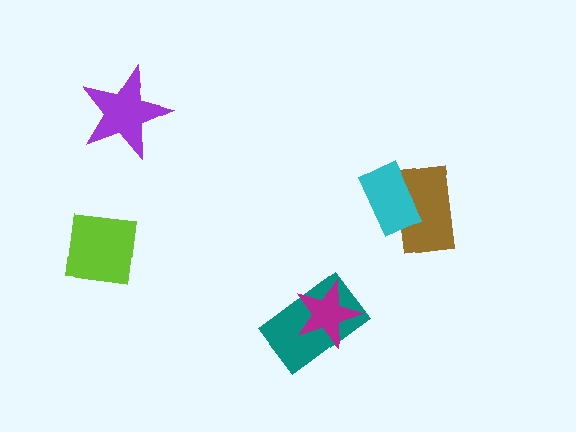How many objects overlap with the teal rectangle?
1 object overlaps with the teal rectangle.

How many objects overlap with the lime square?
0 objects overlap with the lime square.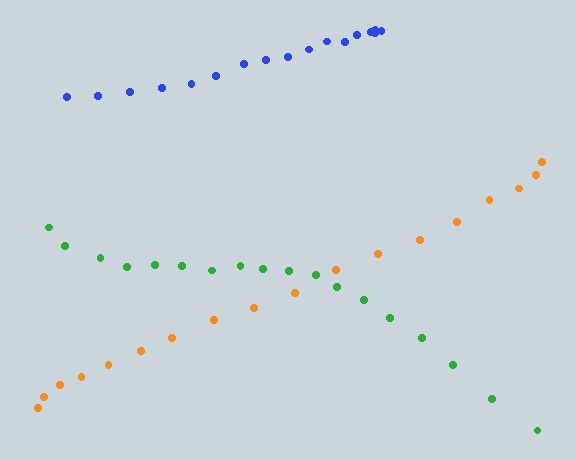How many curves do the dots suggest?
There are 3 distinct paths.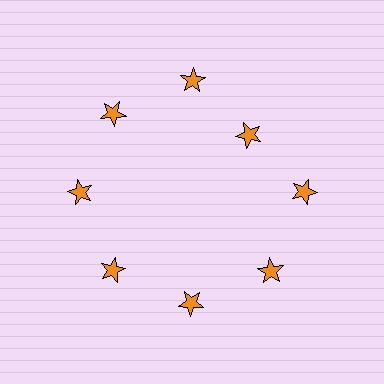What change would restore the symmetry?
The symmetry would be restored by moving it outward, back onto the ring so that all 8 stars sit at equal angles and equal distance from the center.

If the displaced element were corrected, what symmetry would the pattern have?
It would have 8-fold rotational symmetry — the pattern would map onto itself every 45 degrees.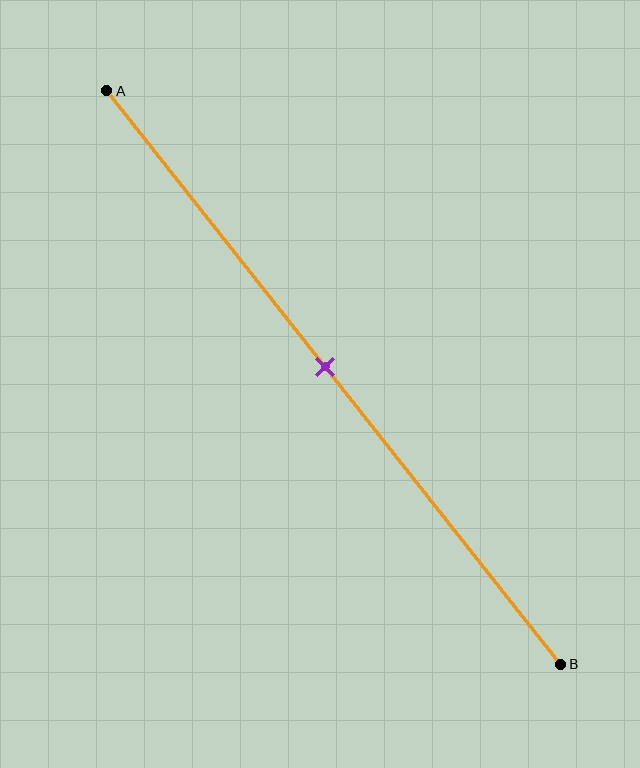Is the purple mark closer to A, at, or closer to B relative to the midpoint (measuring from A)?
The purple mark is approximately at the midpoint of segment AB.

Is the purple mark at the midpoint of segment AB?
Yes, the mark is approximately at the midpoint.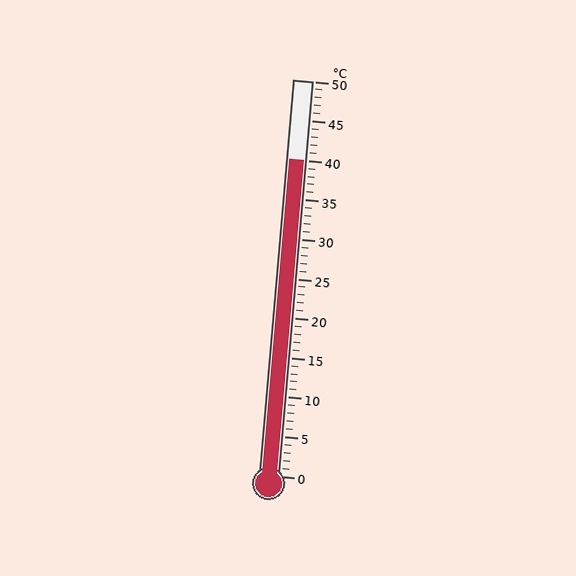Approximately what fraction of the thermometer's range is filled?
The thermometer is filled to approximately 80% of its range.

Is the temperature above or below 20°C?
The temperature is above 20°C.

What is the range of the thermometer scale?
The thermometer scale ranges from 0°C to 50°C.